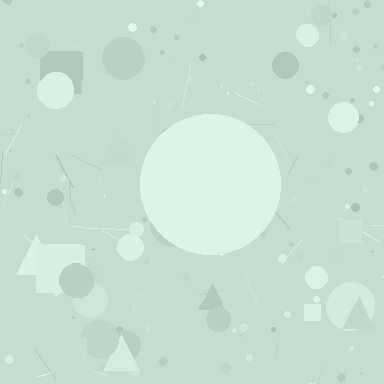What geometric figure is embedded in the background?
A circle is embedded in the background.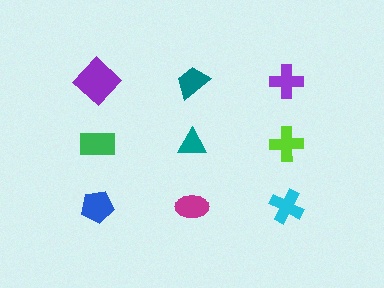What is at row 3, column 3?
A cyan cross.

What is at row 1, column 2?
A teal trapezoid.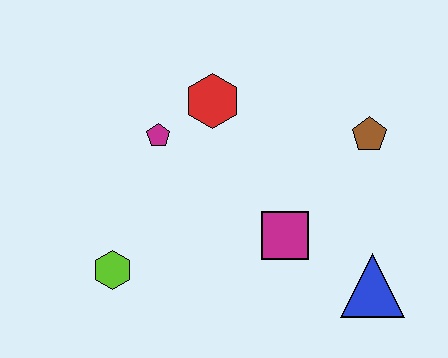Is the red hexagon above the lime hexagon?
Yes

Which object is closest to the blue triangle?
The magenta square is closest to the blue triangle.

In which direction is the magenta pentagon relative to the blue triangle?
The magenta pentagon is to the left of the blue triangle.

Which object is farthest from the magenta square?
The lime hexagon is farthest from the magenta square.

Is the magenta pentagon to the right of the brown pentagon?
No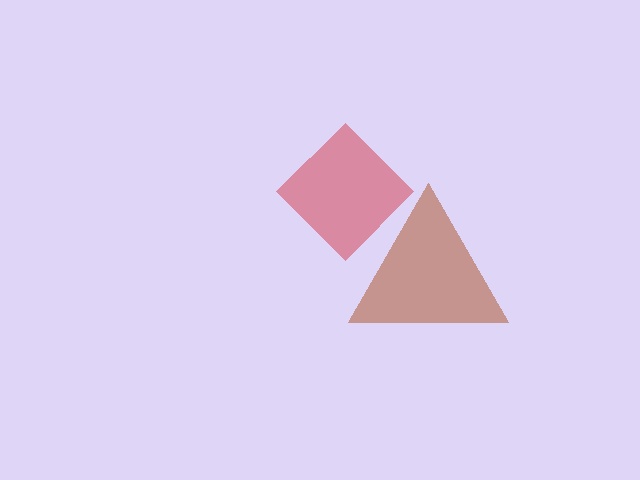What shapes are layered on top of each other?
The layered shapes are: a red diamond, a brown triangle.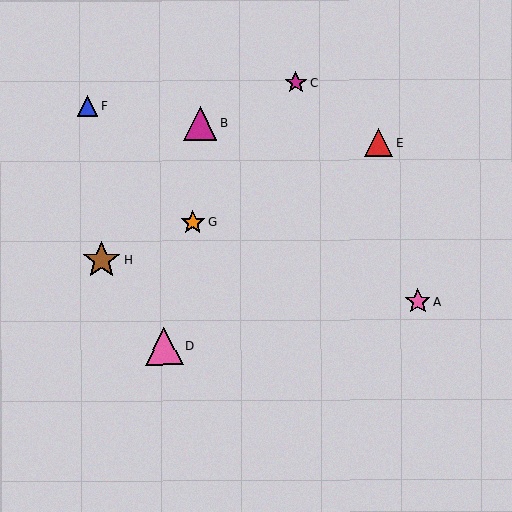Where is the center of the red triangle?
The center of the red triangle is at (379, 143).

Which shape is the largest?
The brown star (labeled H) is the largest.